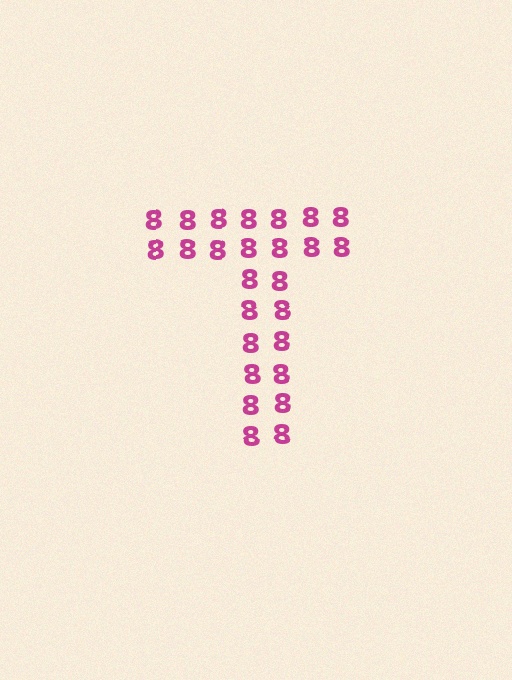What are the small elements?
The small elements are digit 8's.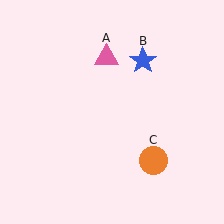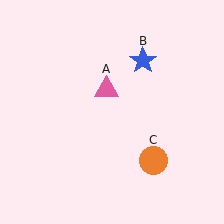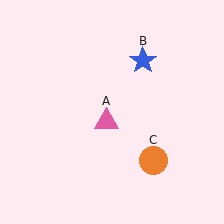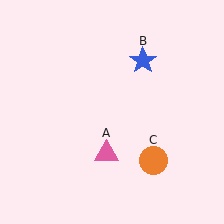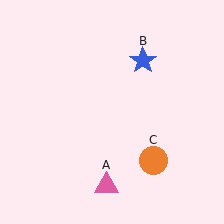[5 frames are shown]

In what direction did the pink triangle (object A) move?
The pink triangle (object A) moved down.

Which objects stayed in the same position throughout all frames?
Blue star (object B) and orange circle (object C) remained stationary.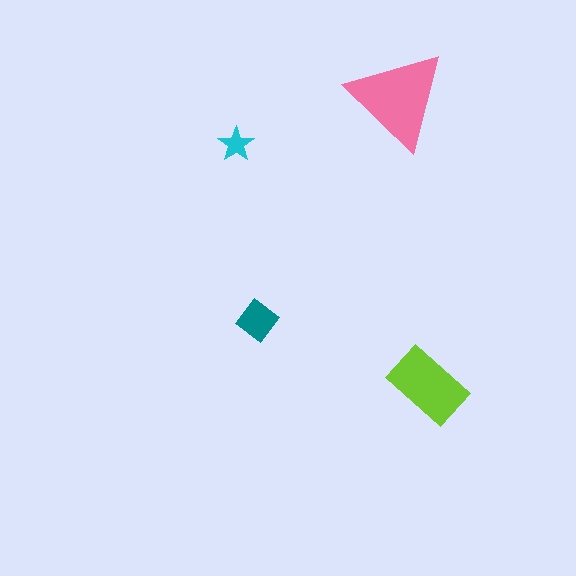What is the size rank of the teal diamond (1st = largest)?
3rd.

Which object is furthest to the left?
The cyan star is leftmost.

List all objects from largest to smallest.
The pink triangle, the lime rectangle, the teal diamond, the cyan star.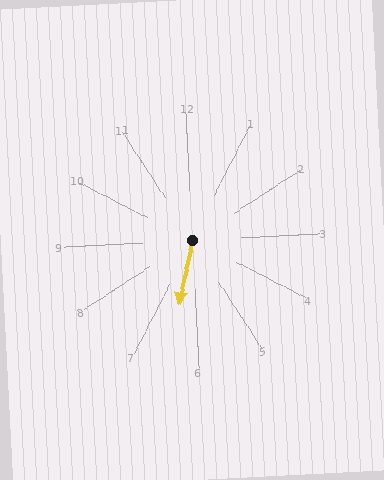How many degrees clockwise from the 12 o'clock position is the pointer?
Approximately 195 degrees.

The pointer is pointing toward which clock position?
Roughly 6 o'clock.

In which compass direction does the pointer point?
South.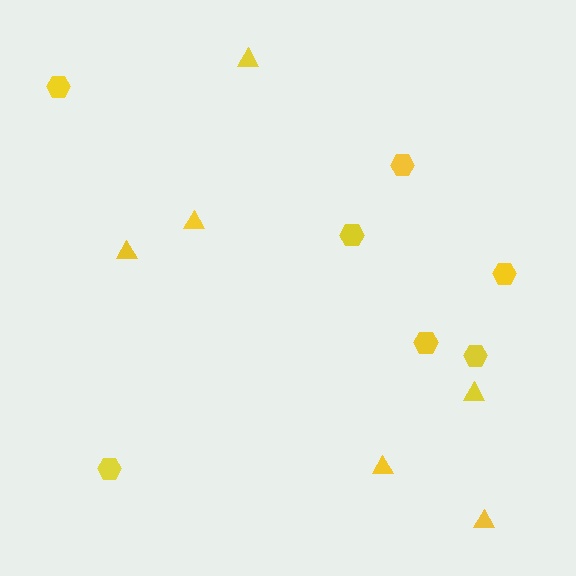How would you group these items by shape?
There are 2 groups: one group of triangles (6) and one group of hexagons (7).